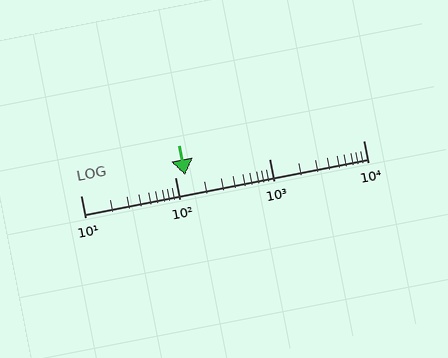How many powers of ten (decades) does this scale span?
The scale spans 3 decades, from 10 to 10000.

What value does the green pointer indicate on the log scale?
The pointer indicates approximately 130.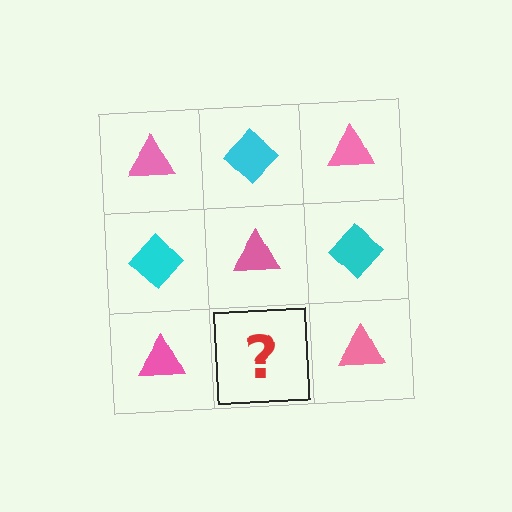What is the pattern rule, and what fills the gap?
The rule is that it alternates pink triangle and cyan diamond in a checkerboard pattern. The gap should be filled with a cyan diamond.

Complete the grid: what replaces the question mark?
The question mark should be replaced with a cyan diamond.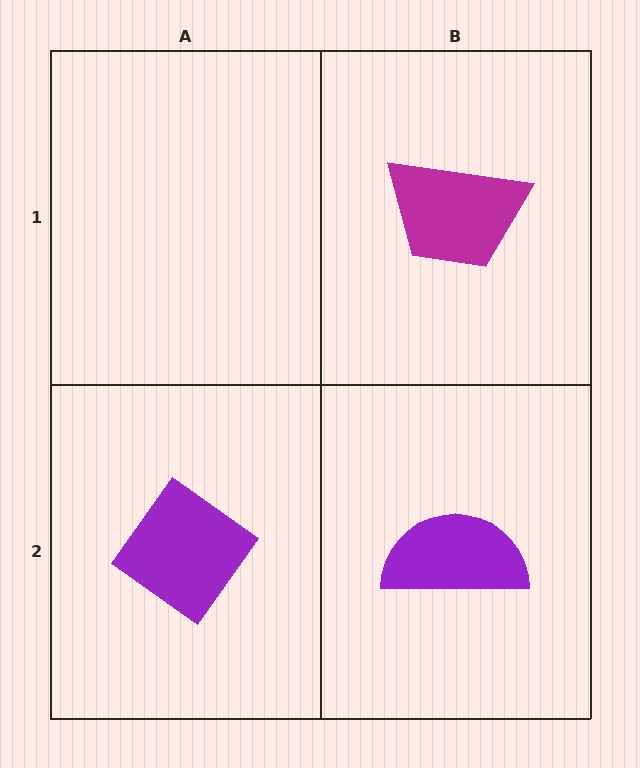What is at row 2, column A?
A purple diamond.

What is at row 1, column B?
A magenta trapezoid.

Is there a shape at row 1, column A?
No, that cell is empty.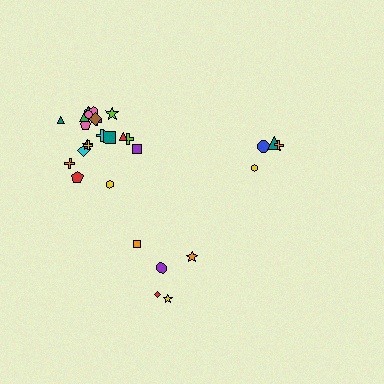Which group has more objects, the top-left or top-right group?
The top-left group.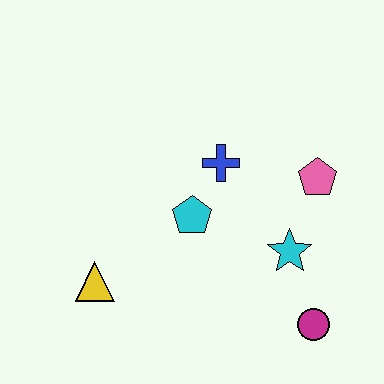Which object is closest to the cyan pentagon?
The blue cross is closest to the cyan pentagon.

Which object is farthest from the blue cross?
The magenta circle is farthest from the blue cross.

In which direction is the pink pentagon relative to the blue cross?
The pink pentagon is to the right of the blue cross.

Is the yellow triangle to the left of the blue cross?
Yes